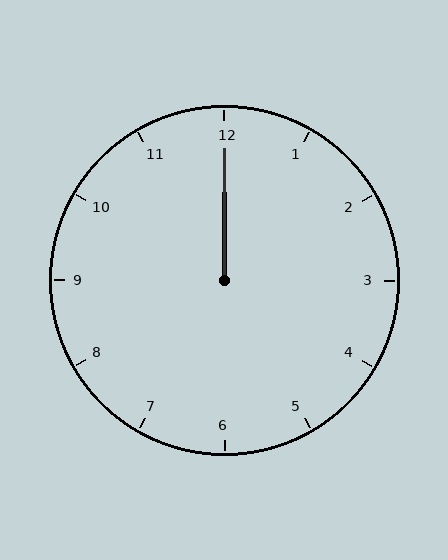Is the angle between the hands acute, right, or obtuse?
It is acute.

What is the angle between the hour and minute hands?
Approximately 0 degrees.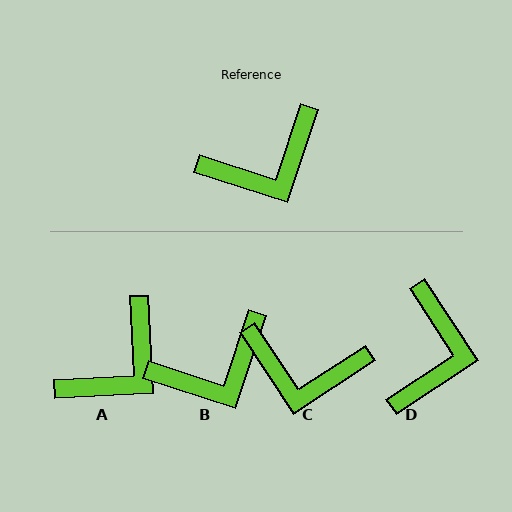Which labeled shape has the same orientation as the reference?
B.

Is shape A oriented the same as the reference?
No, it is off by about 21 degrees.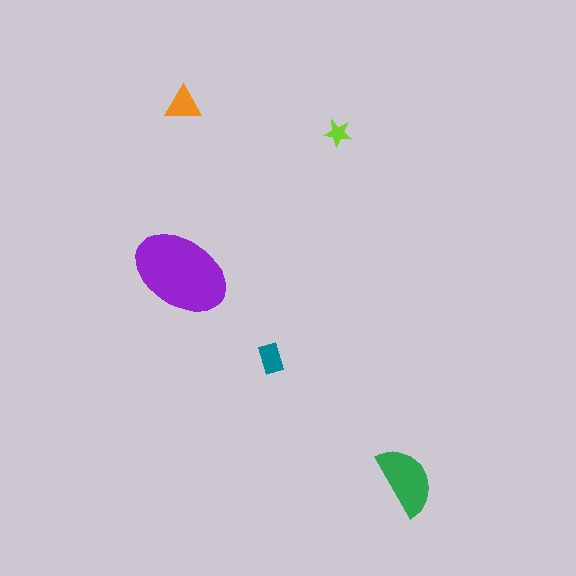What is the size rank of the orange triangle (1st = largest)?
3rd.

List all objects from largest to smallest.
The purple ellipse, the green semicircle, the orange triangle, the teal rectangle, the lime star.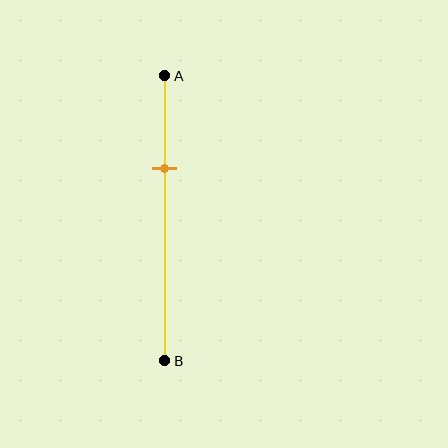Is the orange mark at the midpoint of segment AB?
No, the mark is at about 30% from A, not at the 50% midpoint.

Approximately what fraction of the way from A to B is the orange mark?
The orange mark is approximately 30% of the way from A to B.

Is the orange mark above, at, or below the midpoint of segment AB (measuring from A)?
The orange mark is above the midpoint of segment AB.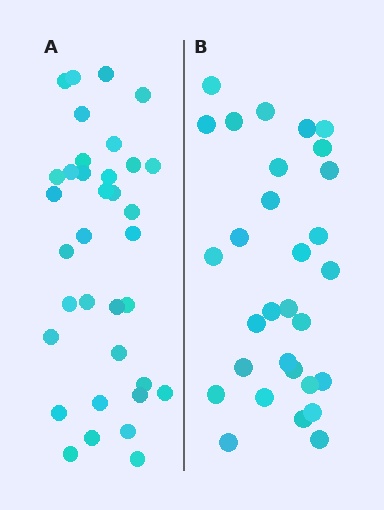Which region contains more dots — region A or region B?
Region A (the left region) has more dots.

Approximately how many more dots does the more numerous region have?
Region A has about 5 more dots than region B.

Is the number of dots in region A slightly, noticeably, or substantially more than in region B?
Region A has only slightly more — the two regions are fairly close. The ratio is roughly 1.2 to 1.